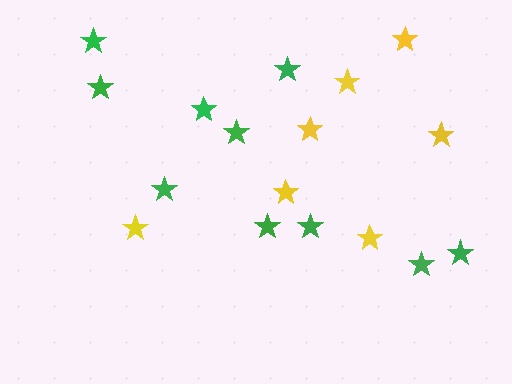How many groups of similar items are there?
There are 2 groups: one group of green stars (10) and one group of yellow stars (7).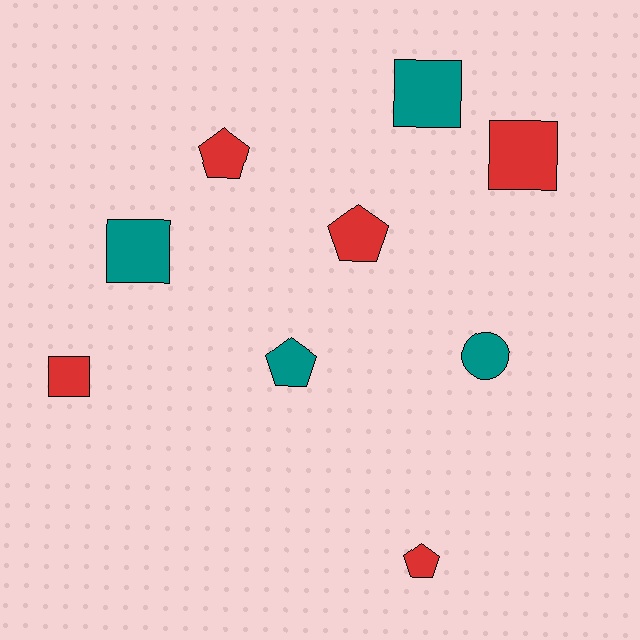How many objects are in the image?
There are 9 objects.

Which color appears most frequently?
Red, with 5 objects.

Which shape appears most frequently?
Square, with 4 objects.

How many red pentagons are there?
There are 3 red pentagons.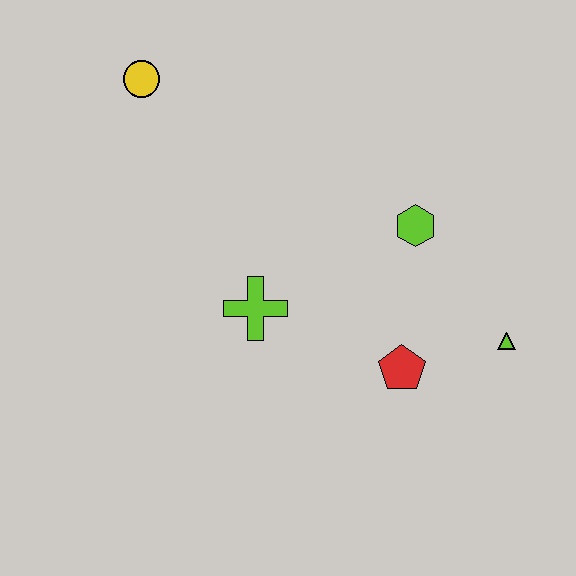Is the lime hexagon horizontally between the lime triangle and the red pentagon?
Yes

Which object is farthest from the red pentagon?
The yellow circle is farthest from the red pentagon.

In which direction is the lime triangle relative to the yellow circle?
The lime triangle is to the right of the yellow circle.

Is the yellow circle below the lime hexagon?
No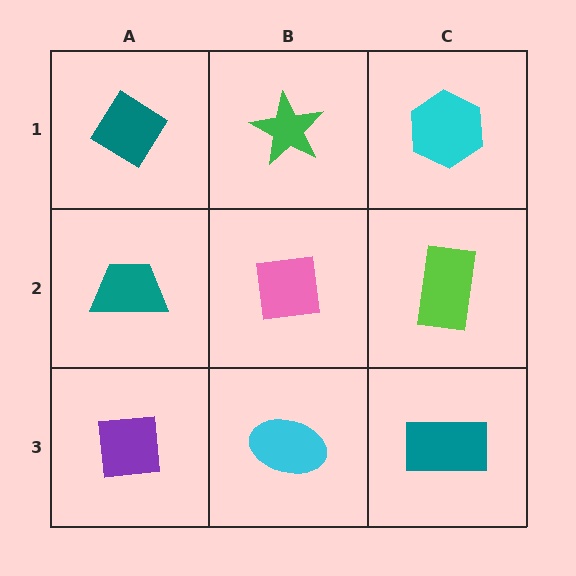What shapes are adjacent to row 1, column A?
A teal trapezoid (row 2, column A), a green star (row 1, column B).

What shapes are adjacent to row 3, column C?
A lime rectangle (row 2, column C), a cyan ellipse (row 3, column B).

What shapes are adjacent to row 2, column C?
A cyan hexagon (row 1, column C), a teal rectangle (row 3, column C), a pink square (row 2, column B).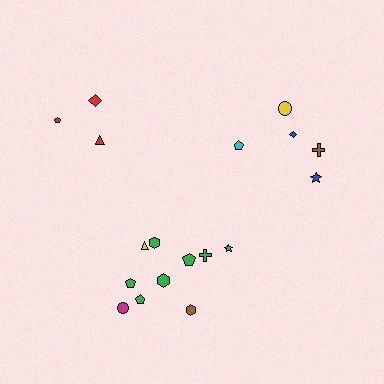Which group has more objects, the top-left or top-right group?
The top-right group.